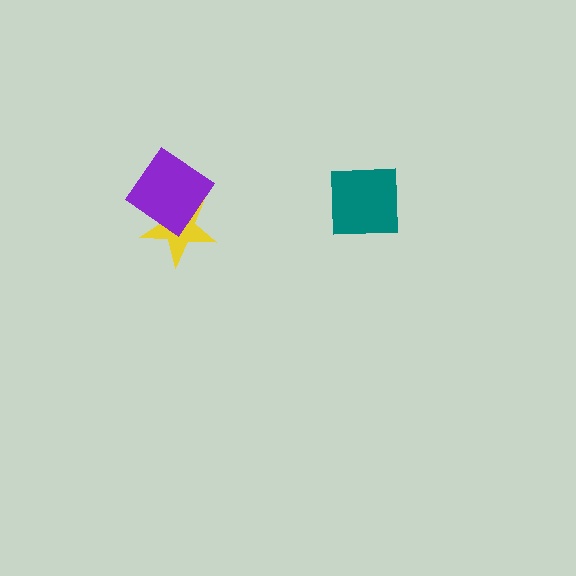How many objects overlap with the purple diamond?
1 object overlaps with the purple diamond.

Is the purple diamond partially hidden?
No, no other shape covers it.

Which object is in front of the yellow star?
The purple diamond is in front of the yellow star.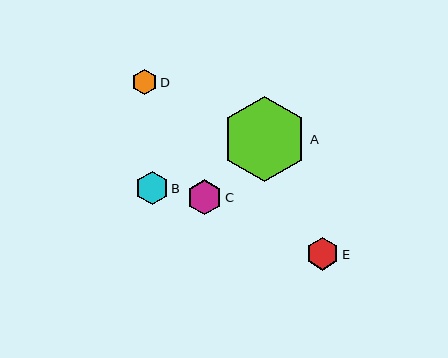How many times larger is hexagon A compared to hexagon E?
Hexagon A is approximately 2.6 times the size of hexagon E.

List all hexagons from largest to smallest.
From largest to smallest: A, C, E, B, D.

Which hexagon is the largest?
Hexagon A is the largest with a size of approximately 85 pixels.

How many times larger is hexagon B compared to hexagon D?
Hexagon B is approximately 1.3 times the size of hexagon D.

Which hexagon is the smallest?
Hexagon D is the smallest with a size of approximately 25 pixels.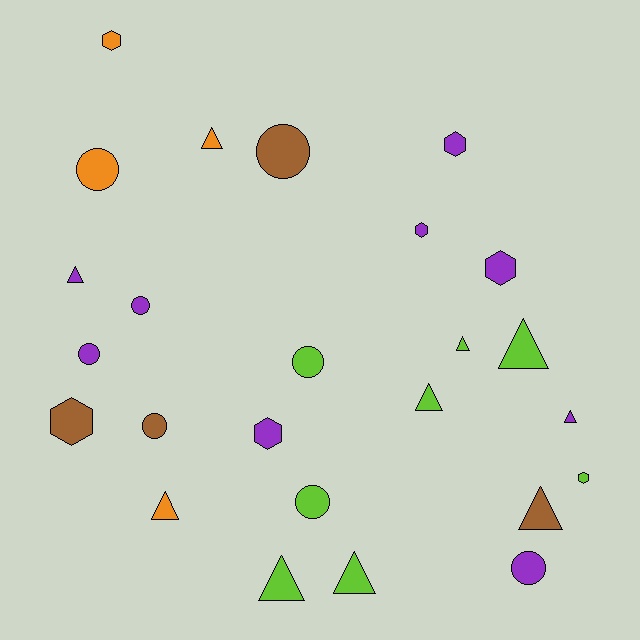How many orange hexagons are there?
There is 1 orange hexagon.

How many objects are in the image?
There are 25 objects.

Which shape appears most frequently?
Triangle, with 10 objects.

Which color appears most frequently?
Purple, with 9 objects.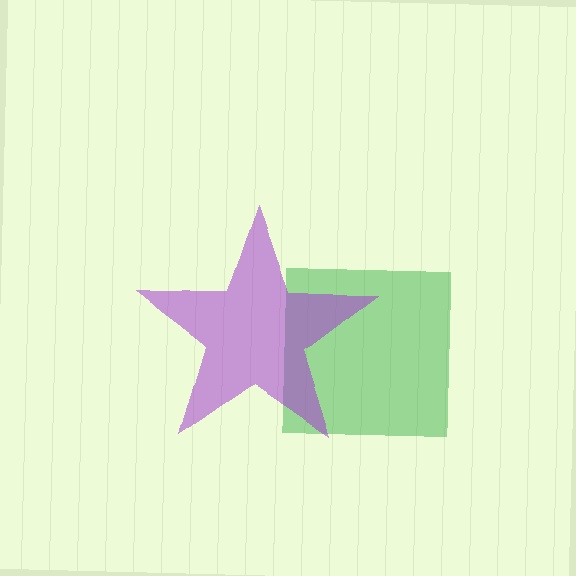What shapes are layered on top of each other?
The layered shapes are: a green square, a purple star.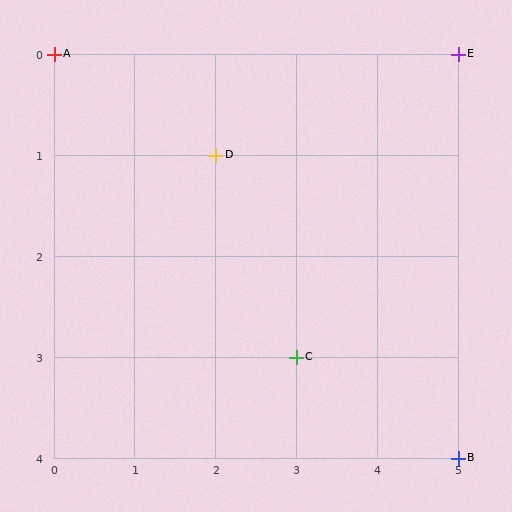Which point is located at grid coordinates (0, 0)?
Point A is at (0, 0).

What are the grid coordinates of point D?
Point D is at grid coordinates (2, 1).